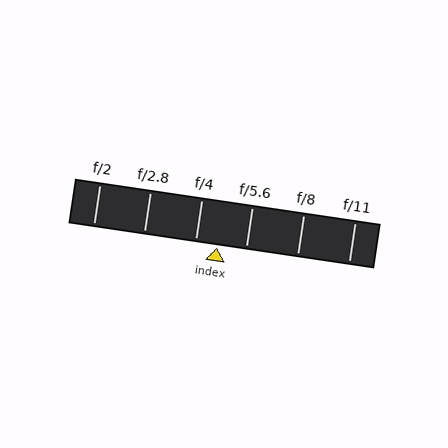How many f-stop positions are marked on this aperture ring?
There are 6 f-stop positions marked.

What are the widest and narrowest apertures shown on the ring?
The widest aperture shown is f/2 and the narrowest is f/11.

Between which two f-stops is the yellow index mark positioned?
The index mark is between f/4 and f/5.6.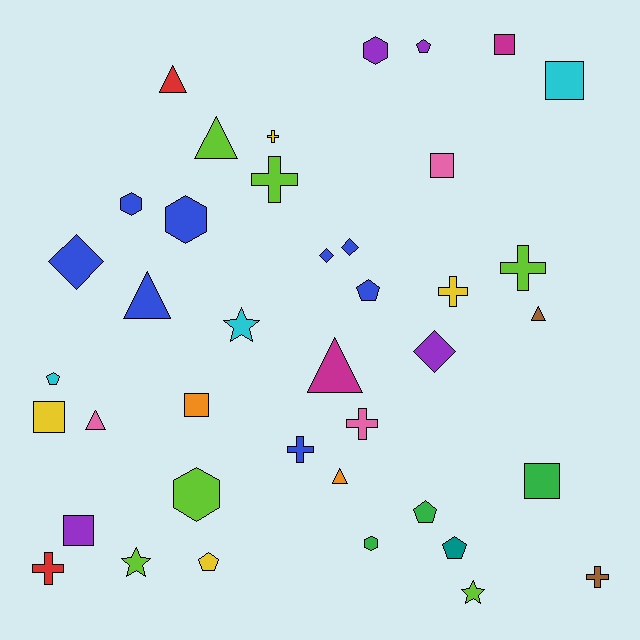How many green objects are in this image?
There are 3 green objects.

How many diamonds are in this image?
There are 4 diamonds.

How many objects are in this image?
There are 40 objects.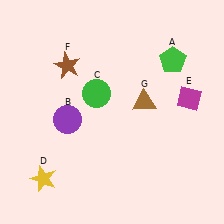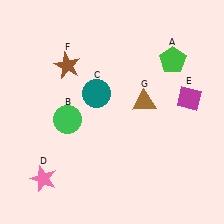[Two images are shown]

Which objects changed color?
B changed from purple to green. C changed from green to teal. D changed from yellow to pink.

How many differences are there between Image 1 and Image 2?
There are 3 differences between the two images.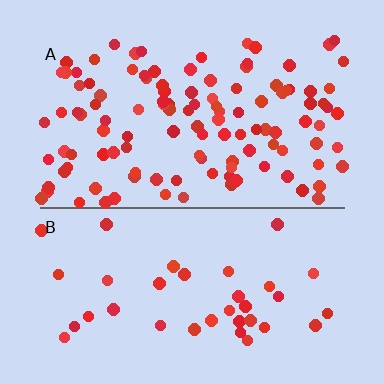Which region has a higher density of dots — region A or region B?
A (the top).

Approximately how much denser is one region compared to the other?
Approximately 3.1× — region A over region B.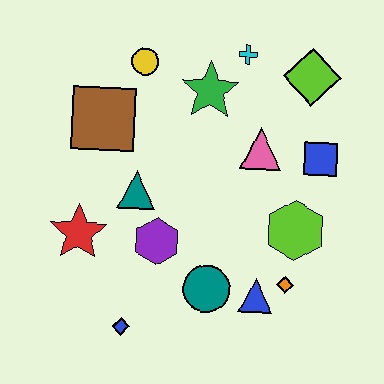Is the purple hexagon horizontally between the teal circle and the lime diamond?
No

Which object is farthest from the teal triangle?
The lime diamond is farthest from the teal triangle.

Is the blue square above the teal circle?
Yes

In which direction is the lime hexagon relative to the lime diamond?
The lime hexagon is below the lime diamond.